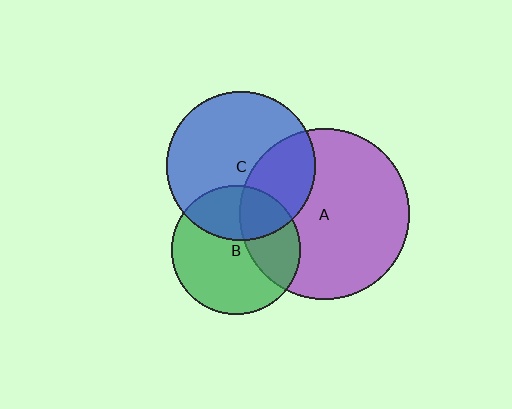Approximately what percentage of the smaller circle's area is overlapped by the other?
Approximately 35%.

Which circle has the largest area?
Circle A (purple).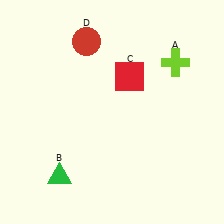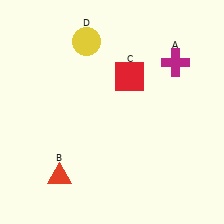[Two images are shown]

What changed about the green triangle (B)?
In Image 1, B is green. In Image 2, it changed to red.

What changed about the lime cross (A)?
In Image 1, A is lime. In Image 2, it changed to magenta.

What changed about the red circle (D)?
In Image 1, D is red. In Image 2, it changed to yellow.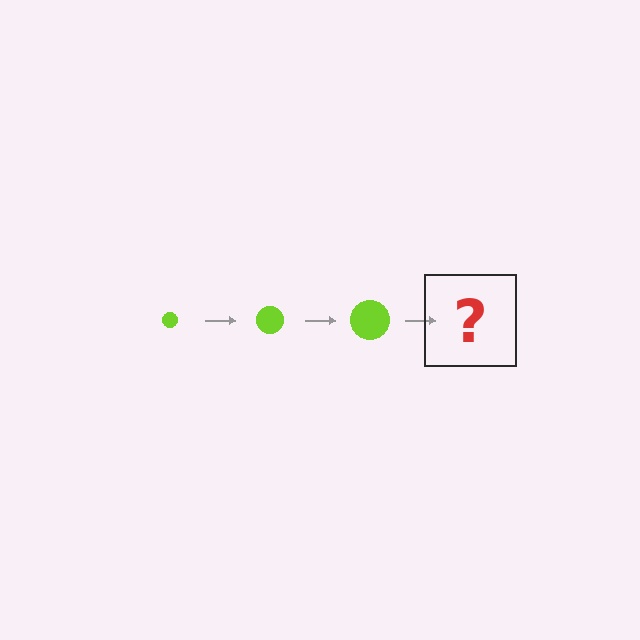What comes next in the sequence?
The next element should be a lime circle, larger than the previous one.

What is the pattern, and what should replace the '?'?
The pattern is that the circle gets progressively larger each step. The '?' should be a lime circle, larger than the previous one.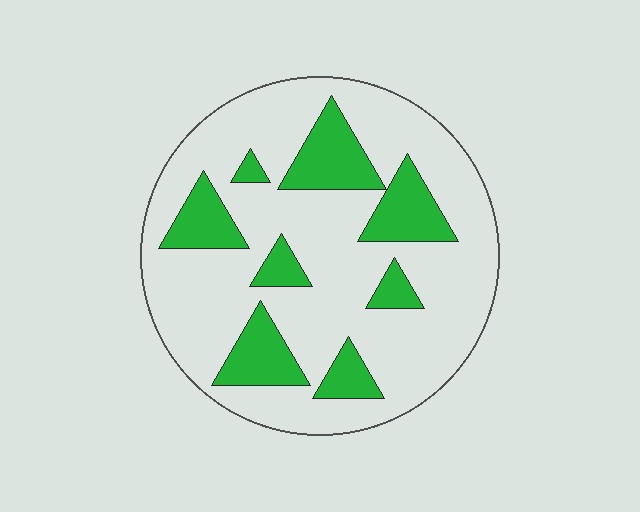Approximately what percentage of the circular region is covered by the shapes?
Approximately 25%.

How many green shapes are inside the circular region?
8.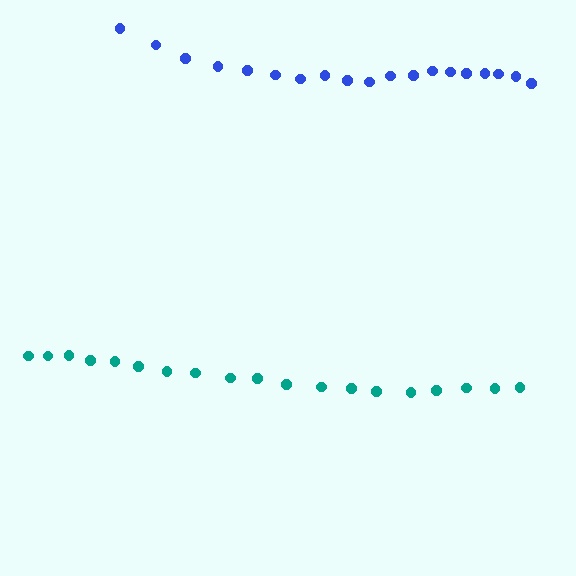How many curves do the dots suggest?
There are 2 distinct paths.